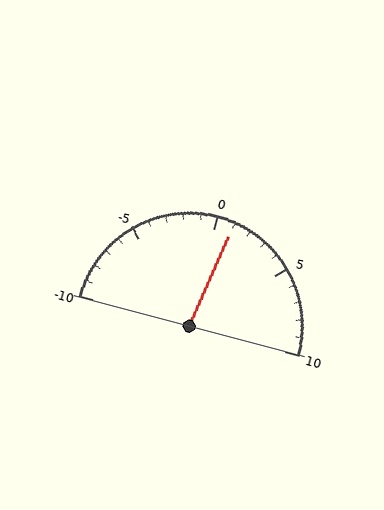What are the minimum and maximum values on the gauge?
The gauge ranges from -10 to 10.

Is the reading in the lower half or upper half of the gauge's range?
The reading is in the upper half of the range (-10 to 10).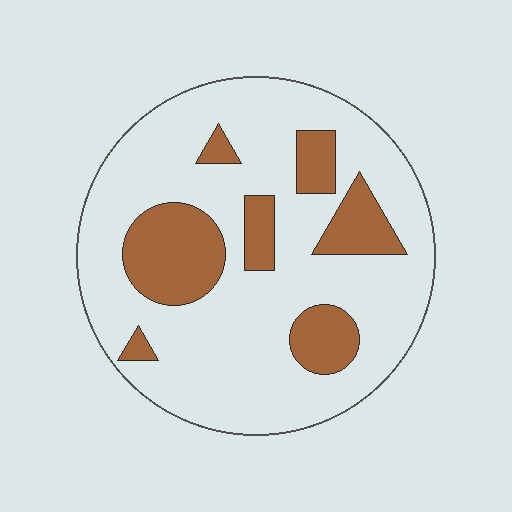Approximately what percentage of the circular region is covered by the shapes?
Approximately 25%.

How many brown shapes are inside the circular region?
7.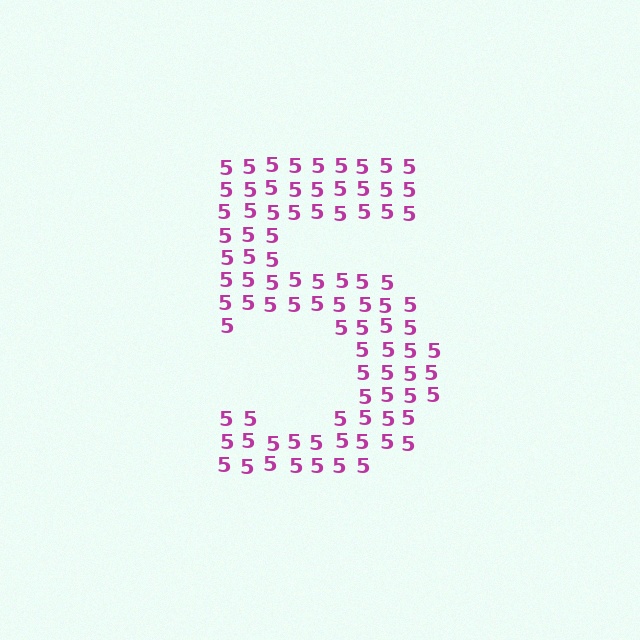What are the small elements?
The small elements are digit 5's.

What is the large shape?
The large shape is the digit 5.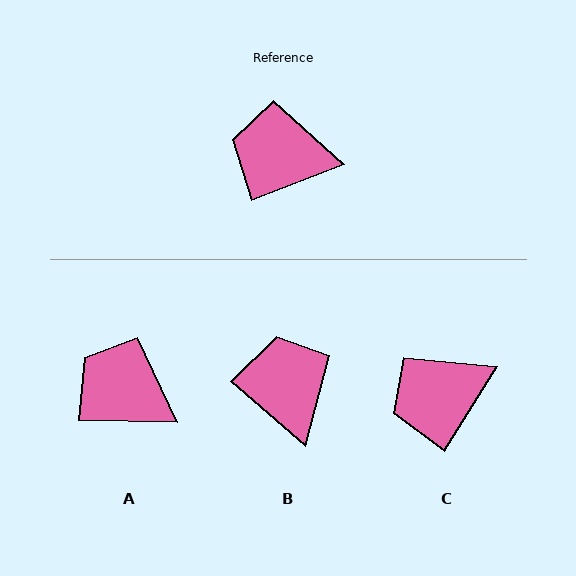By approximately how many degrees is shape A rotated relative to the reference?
Approximately 23 degrees clockwise.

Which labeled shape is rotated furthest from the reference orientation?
B, about 63 degrees away.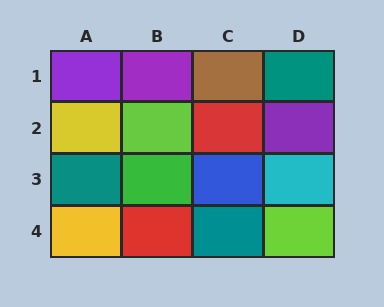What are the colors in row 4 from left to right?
Yellow, red, teal, lime.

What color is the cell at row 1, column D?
Teal.